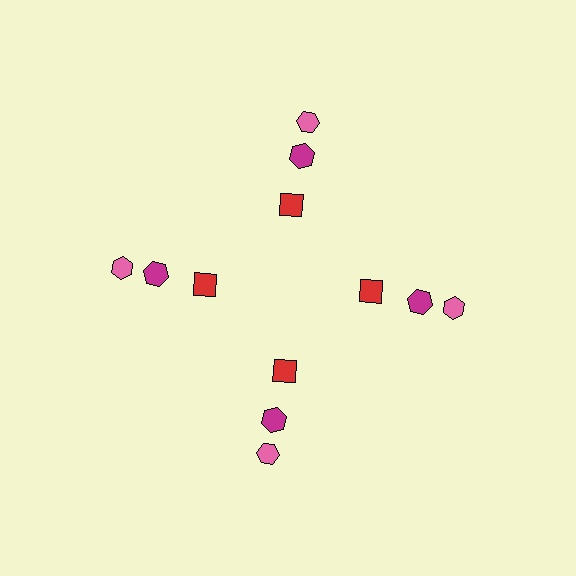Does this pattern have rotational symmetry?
Yes, this pattern has 4-fold rotational symmetry. It looks the same after rotating 90 degrees around the center.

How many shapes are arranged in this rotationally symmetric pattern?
There are 12 shapes, arranged in 4 groups of 3.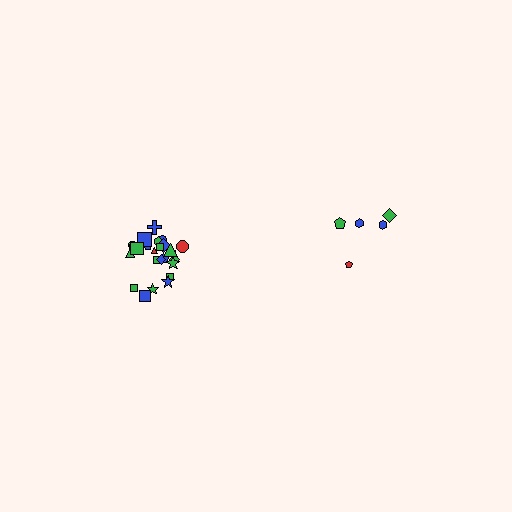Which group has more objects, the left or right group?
The left group.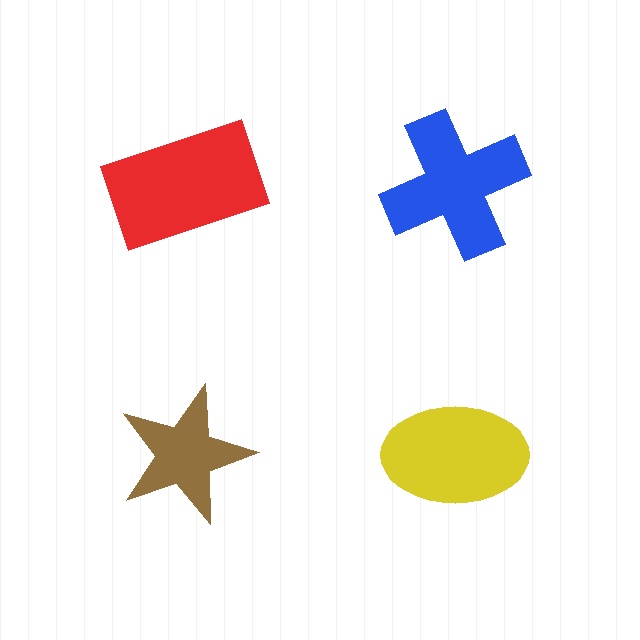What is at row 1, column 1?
A red rectangle.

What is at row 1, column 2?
A blue cross.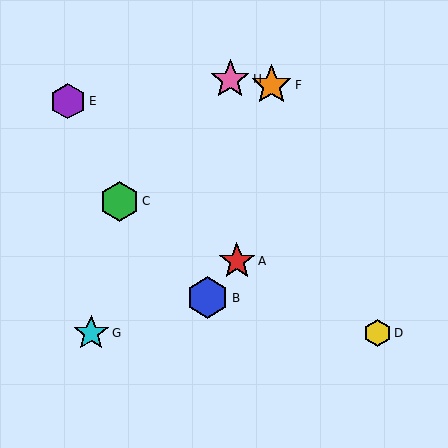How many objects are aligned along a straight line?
3 objects (A, C, D) are aligned along a straight line.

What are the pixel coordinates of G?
Object G is at (91, 333).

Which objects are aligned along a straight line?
Objects A, C, D are aligned along a straight line.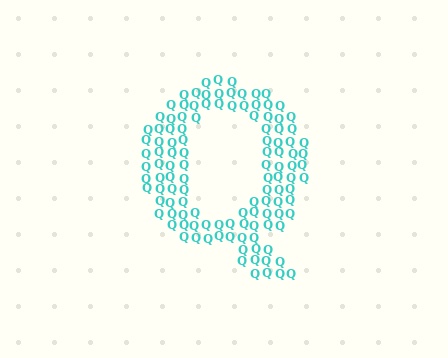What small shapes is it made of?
It is made of small letter Q's.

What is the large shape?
The large shape is the letter Q.